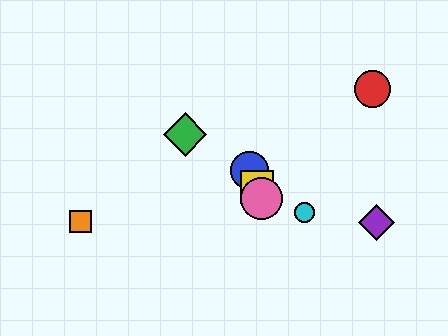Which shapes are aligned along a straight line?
The blue circle, the yellow square, the pink circle are aligned along a straight line.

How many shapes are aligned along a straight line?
3 shapes (the blue circle, the yellow square, the pink circle) are aligned along a straight line.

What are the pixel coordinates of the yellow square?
The yellow square is at (257, 187).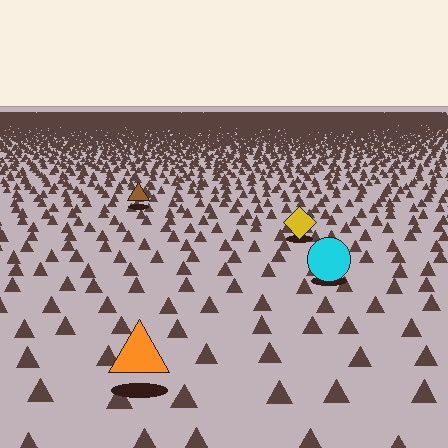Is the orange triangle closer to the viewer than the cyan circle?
Yes. The orange triangle is closer — you can tell from the texture gradient: the ground texture is coarser near it.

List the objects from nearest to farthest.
From nearest to farthest: the orange triangle, the cyan circle, the yellow diamond, the brown triangle.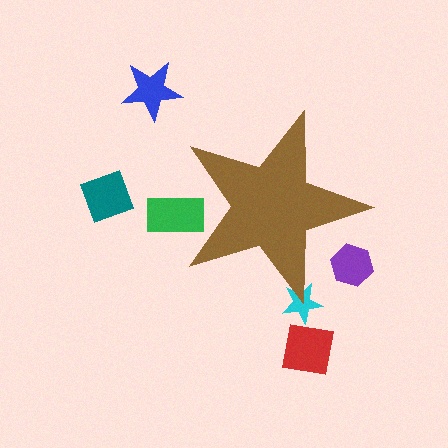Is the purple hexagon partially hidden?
Yes, the purple hexagon is partially hidden behind the brown star.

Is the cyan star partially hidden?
Yes, the cyan star is partially hidden behind the brown star.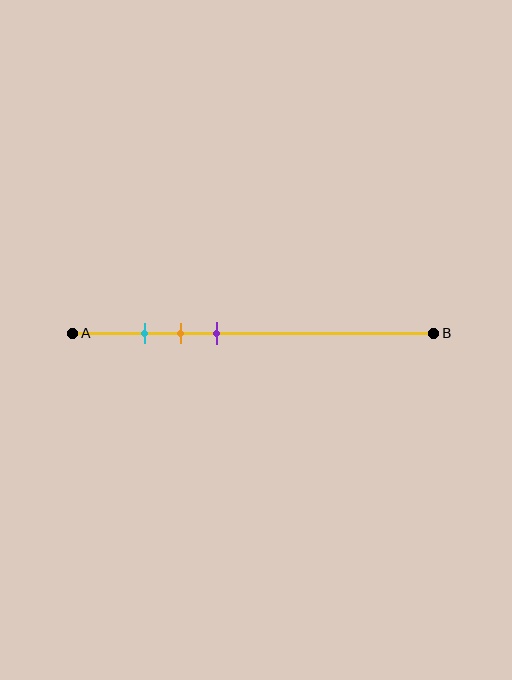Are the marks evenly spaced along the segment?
Yes, the marks are approximately evenly spaced.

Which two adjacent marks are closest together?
The cyan and orange marks are the closest adjacent pair.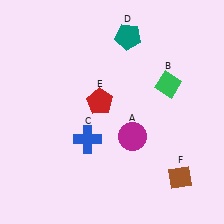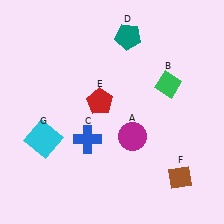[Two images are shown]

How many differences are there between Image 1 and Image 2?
There is 1 difference between the two images.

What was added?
A cyan square (G) was added in Image 2.